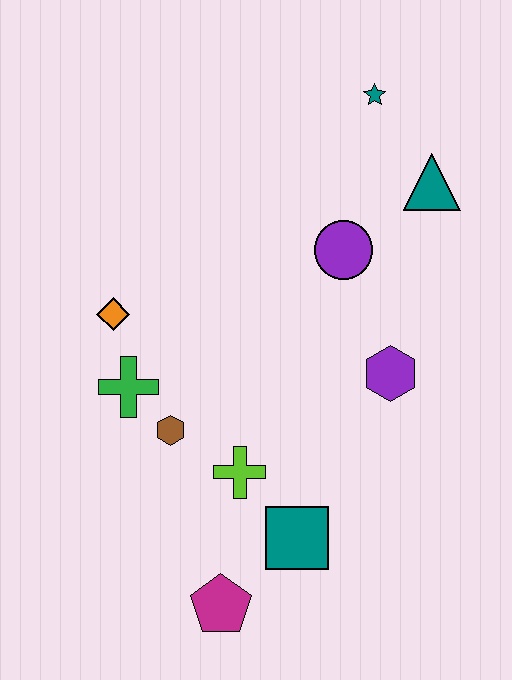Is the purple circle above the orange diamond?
Yes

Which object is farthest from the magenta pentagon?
The teal star is farthest from the magenta pentagon.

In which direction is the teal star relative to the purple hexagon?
The teal star is above the purple hexagon.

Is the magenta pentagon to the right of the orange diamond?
Yes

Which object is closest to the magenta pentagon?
The teal square is closest to the magenta pentagon.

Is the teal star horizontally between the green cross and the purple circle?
No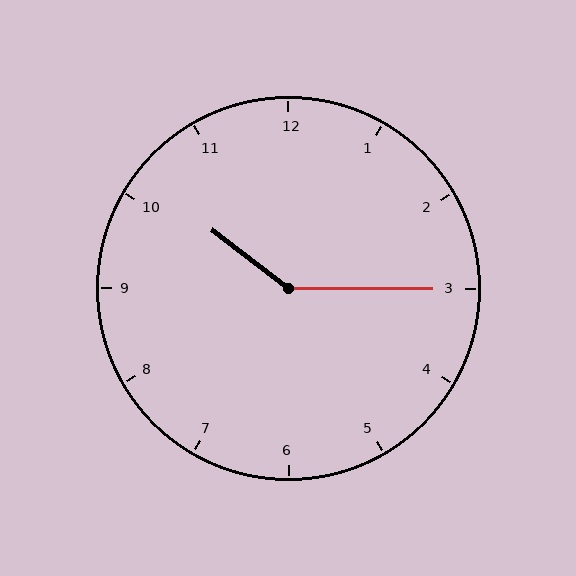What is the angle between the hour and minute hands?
Approximately 142 degrees.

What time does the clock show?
10:15.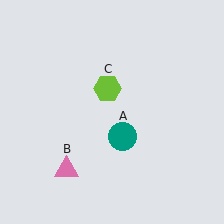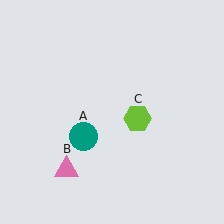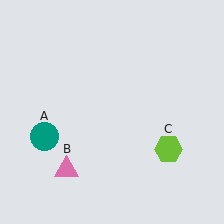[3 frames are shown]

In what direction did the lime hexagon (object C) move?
The lime hexagon (object C) moved down and to the right.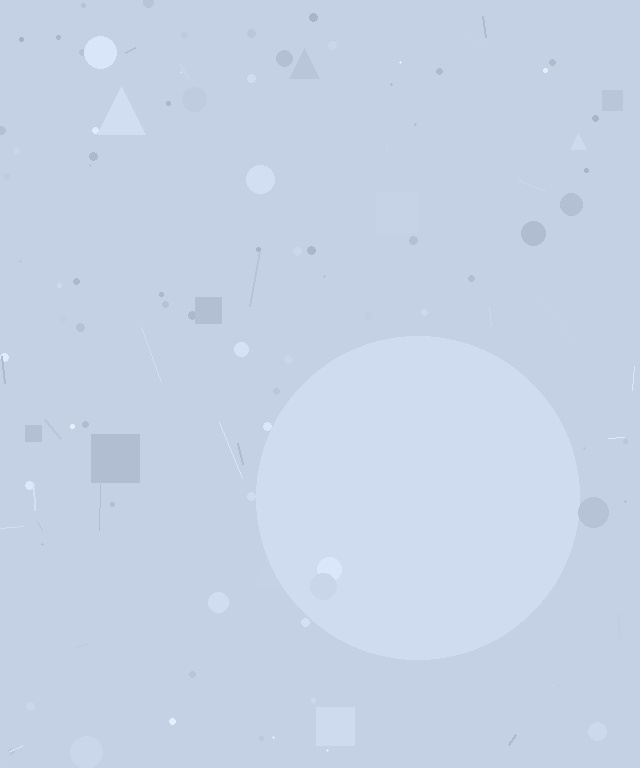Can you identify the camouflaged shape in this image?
The camouflaged shape is a circle.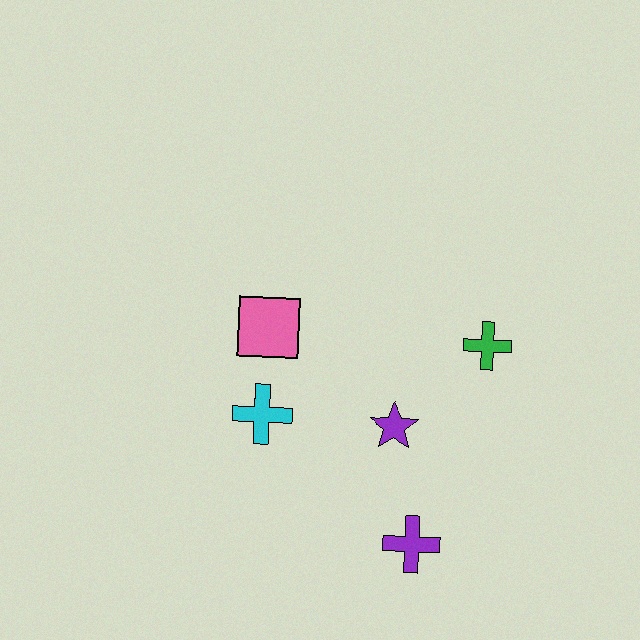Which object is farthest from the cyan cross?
The green cross is farthest from the cyan cross.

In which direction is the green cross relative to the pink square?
The green cross is to the right of the pink square.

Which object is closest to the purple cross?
The purple star is closest to the purple cross.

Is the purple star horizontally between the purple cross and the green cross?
No